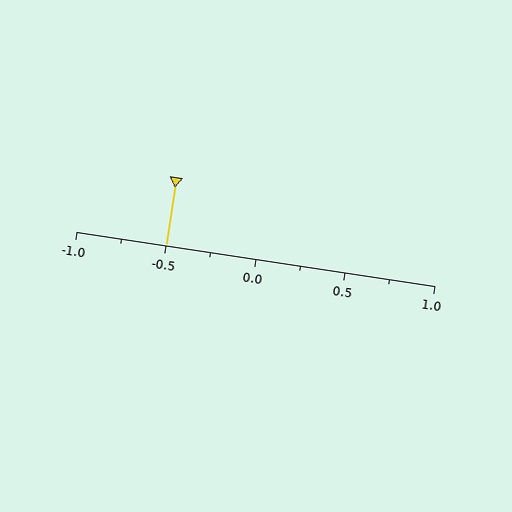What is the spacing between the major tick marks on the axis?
The major ticks are spaced 0.5 apart.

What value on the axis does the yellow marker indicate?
The marker indicates approximately -0.5.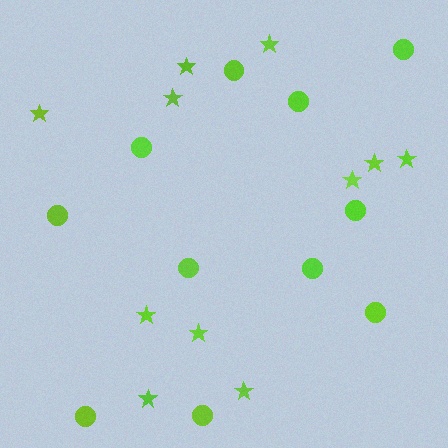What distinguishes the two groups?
There are 2 groups: one group of stars (11) and one group of circles (11).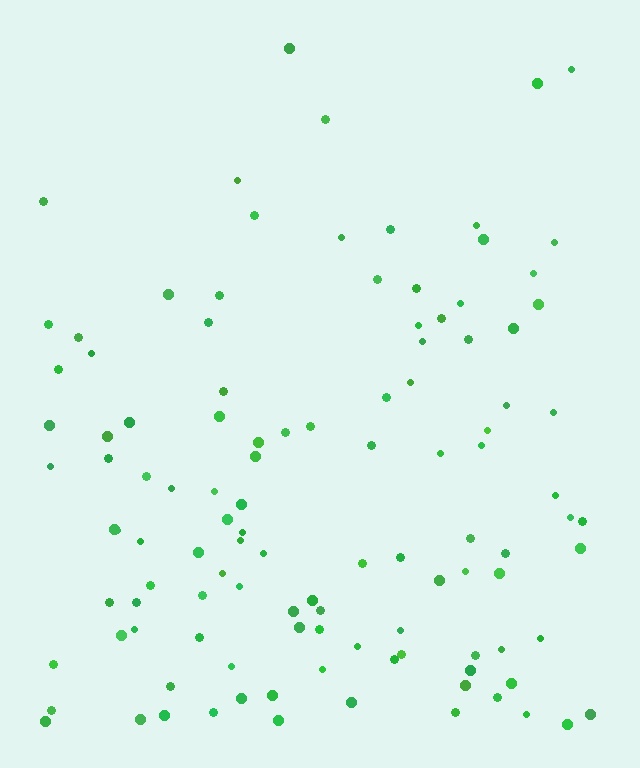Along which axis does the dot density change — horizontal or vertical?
Vertical.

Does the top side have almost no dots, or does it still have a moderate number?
Still a moderate number, just noticeably fewer than the bottom.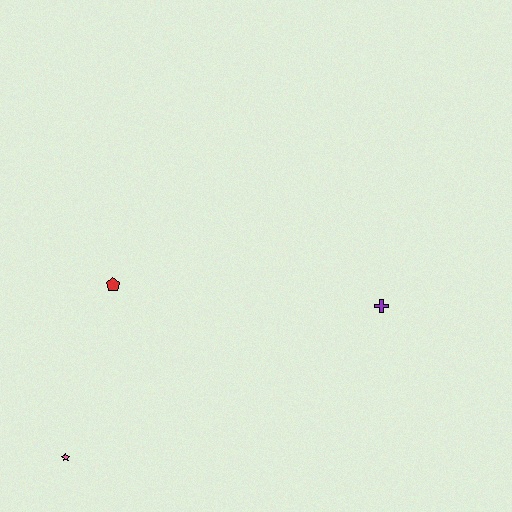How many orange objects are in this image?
There are no orange objects.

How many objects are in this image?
There are 3 objects.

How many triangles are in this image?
There are no triangles.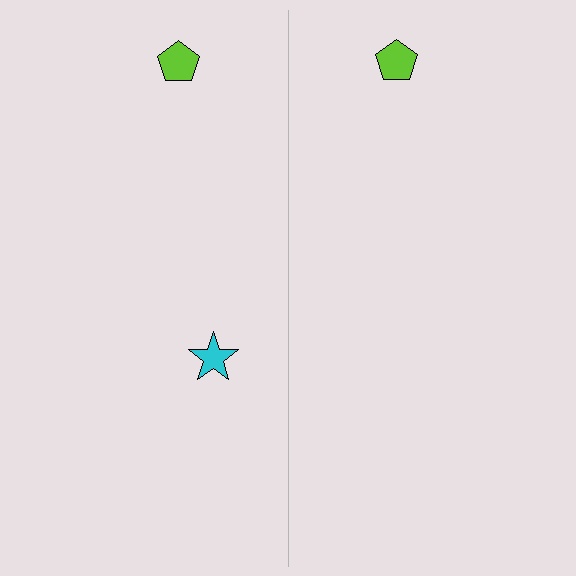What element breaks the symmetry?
A cyan star is missing from the right side.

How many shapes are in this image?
There are 3 shapes in this image.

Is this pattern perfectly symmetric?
No, the pattern is not perfectly symmetric. A cyan star is missing from the right side.